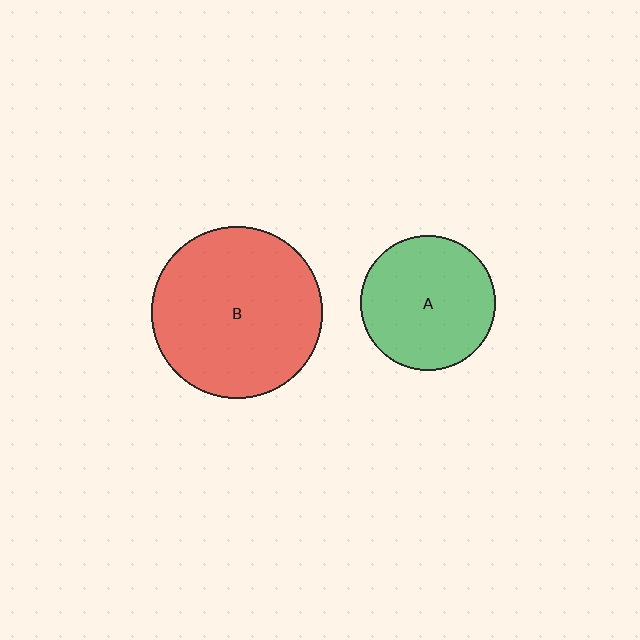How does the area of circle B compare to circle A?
Approximately 1.6 times.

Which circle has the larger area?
Circle B (red).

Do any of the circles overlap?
No, none of the circles overlap.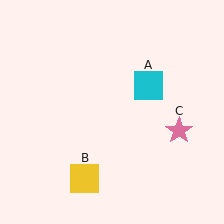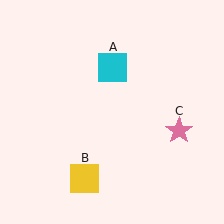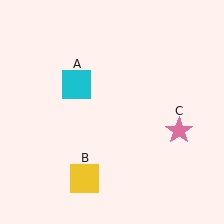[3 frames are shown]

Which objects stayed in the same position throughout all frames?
Yellow square (object B) and pink star (object C) remained stationary.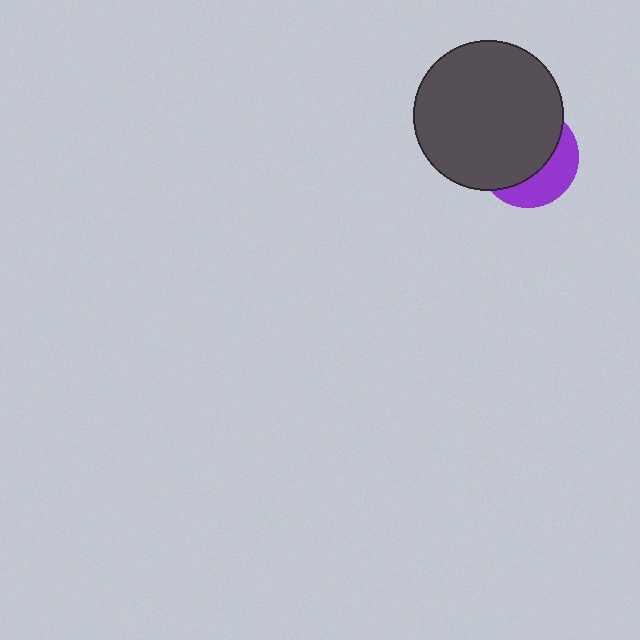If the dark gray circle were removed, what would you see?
You would see the complete purple circle.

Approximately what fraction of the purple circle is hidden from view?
Roughly 65% of the purple circle is hidden behind the dark gray circle.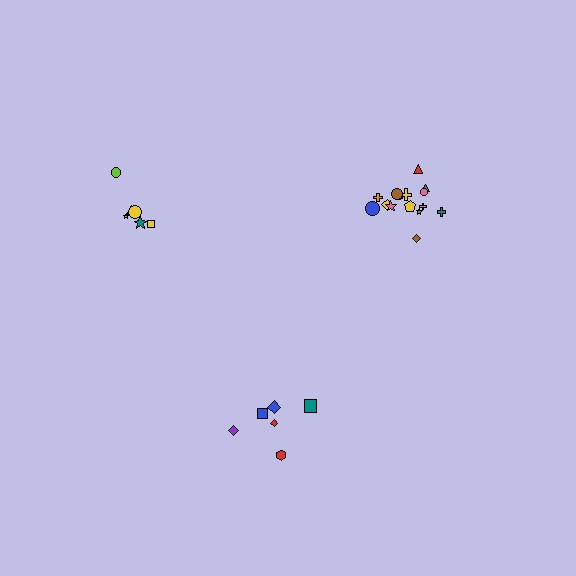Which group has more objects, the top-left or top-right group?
The top-right group.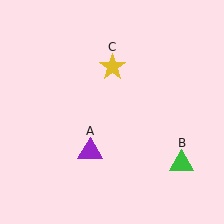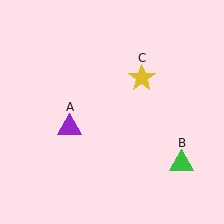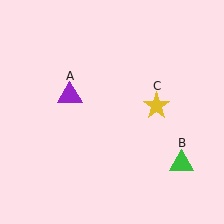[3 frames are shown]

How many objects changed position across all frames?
2 objects changed position: purple triangle (object A), yellow star (object C).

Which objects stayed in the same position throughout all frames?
Green triangle (object B) remained stationary.